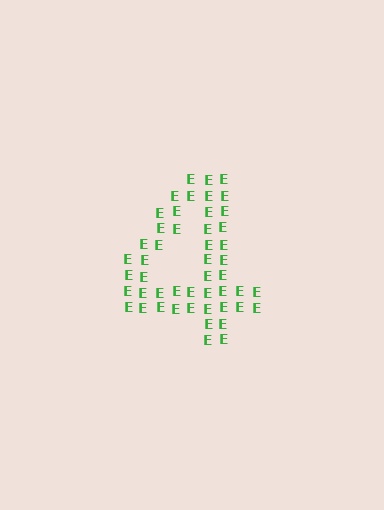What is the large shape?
The large shape is the digit 4.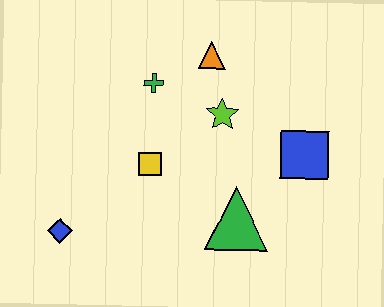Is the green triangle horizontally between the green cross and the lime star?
No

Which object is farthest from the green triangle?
The blue diamond is farthest from the green triangle.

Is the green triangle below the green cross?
Yes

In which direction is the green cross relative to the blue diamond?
The green cross is above the blue diamond.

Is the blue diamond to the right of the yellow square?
No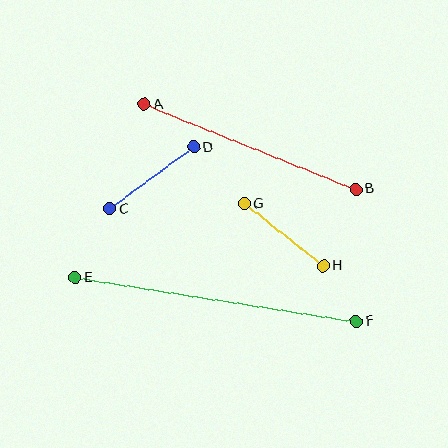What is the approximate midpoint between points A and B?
The midpoint is at approximately (250, 147) pixels.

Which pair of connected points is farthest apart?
Points E and F are farthest apart.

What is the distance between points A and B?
The distance is approximately 228 pixels.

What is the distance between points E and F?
The distance is approximately 285 pixels.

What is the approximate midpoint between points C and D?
The midpoint is at approximately (152, 178) pixels.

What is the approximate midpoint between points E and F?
The midpoint is at approximately (216, 299) pixels.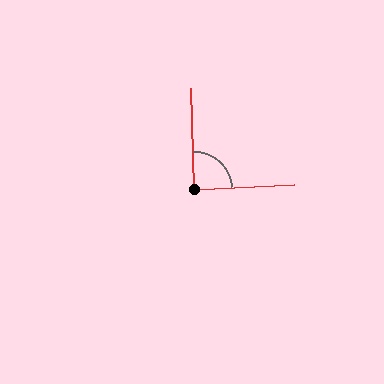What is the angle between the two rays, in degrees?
Approximately 89 degrees.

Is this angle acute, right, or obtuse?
It is approximately a right angle.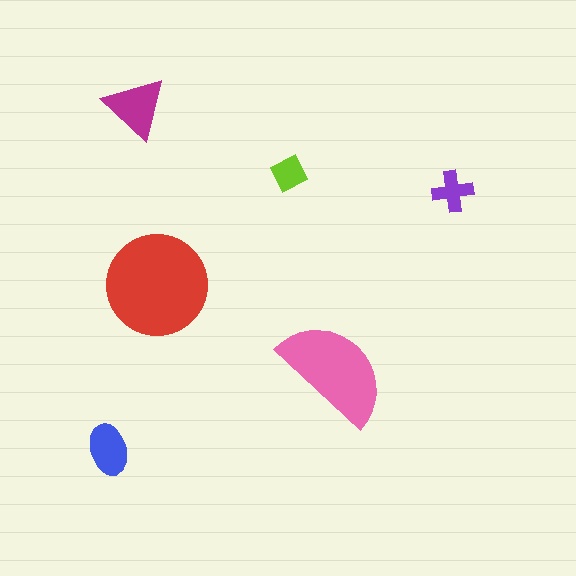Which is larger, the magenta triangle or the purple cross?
The magenta triangle.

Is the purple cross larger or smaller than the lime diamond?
Larger.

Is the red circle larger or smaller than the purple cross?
Larger.